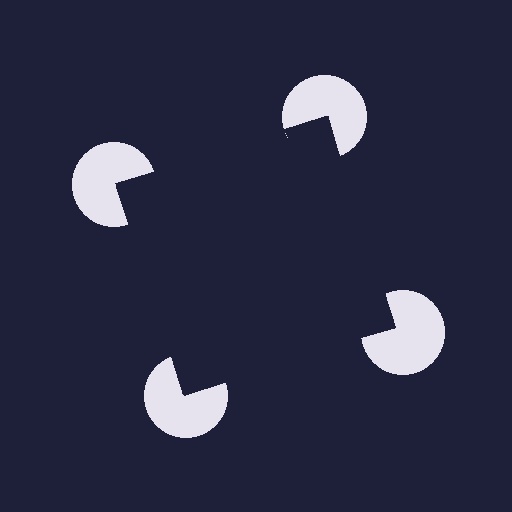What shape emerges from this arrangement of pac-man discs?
An illusory square — its edges are inferred from the aligned wedge cuts in the pac-man discs, not physically drawn.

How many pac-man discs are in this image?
There are 4 — one at each vertex of the illusory square.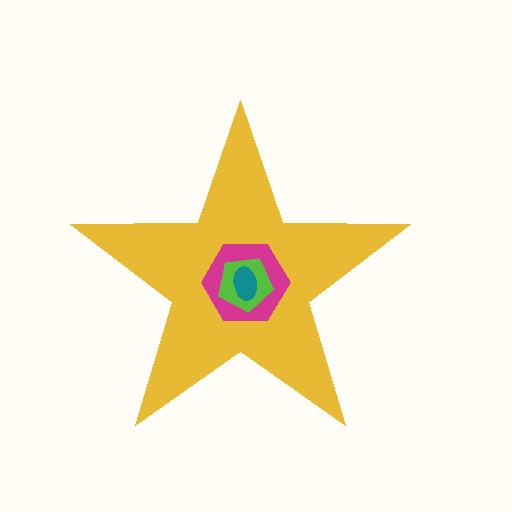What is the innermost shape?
The teal ellipse.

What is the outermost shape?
The yellow star.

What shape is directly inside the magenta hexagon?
The lime pentagon.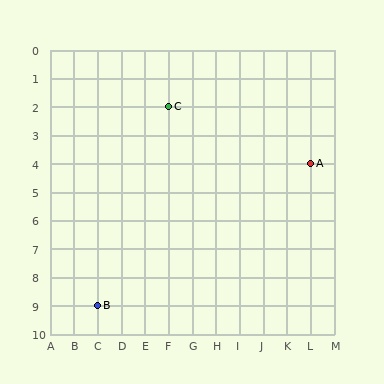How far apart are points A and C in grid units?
Points A and C are 6 columns and 2 rows apart (about 6.3 grid units diagonally).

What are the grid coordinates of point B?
Point B is at grid coordinates (C, 9).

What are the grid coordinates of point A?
Point A is at grid coordinates (L, 4).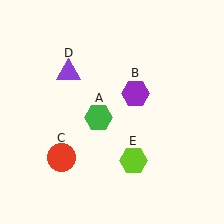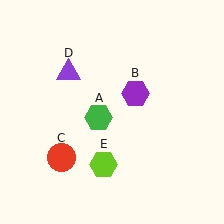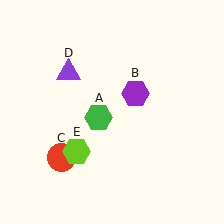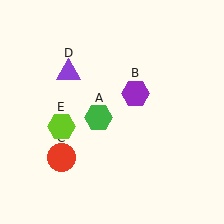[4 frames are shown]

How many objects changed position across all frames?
1 object changed position: lime hexagon (object E).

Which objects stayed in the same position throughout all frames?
Green hexagon (object A) and purple hexagon (object B) and red circle (object C) and purple triangle (object D) remained stationary.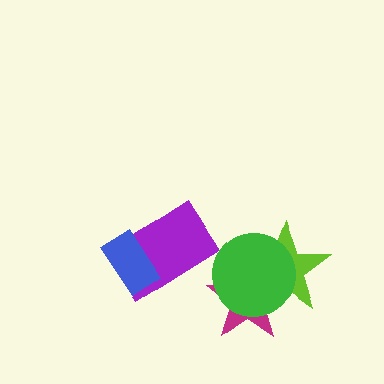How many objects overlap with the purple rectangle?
1 object overlaps with the purple rectangle.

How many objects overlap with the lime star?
2 objects overlap with the lime star.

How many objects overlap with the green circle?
2 objects overlap with the green circle.